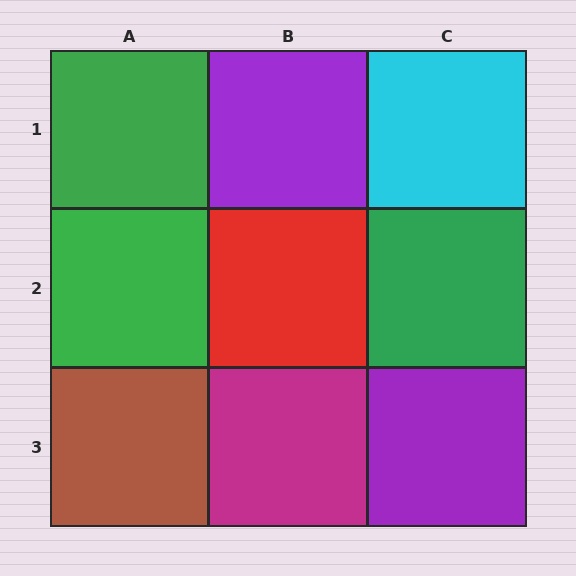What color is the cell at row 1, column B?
Purple.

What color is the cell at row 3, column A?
Brown.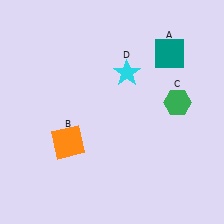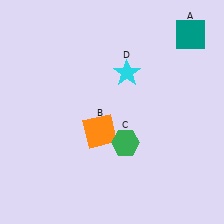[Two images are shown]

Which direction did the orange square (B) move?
The orange square (B) moved right.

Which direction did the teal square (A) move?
The teal square (A) moved right.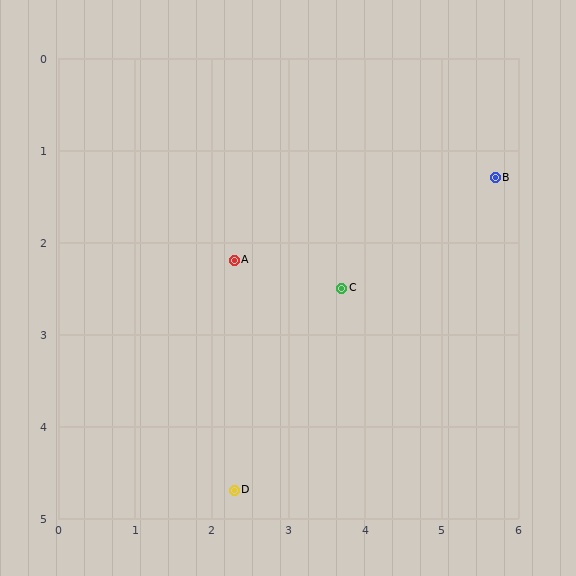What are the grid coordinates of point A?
Point A is at approximately (2.3, 2.2).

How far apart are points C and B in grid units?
Points C and B are about 2.3 grid units apart.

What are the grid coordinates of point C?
Point C is at approximately (3.7, 2.5).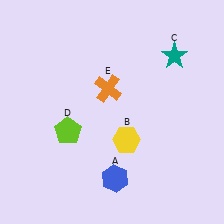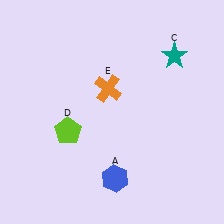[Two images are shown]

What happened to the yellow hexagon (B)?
The yellow hexagon (B) was removed in Image 2. It was in the bottom-right area of Image 1.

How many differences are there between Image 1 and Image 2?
There is 1 difference between the two images.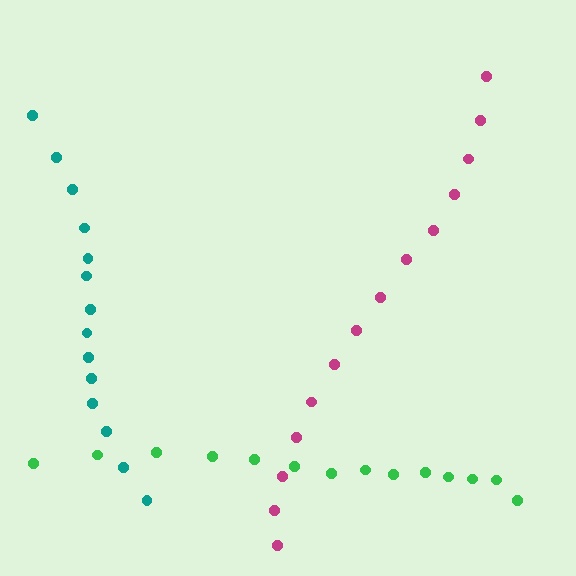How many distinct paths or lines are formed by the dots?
There are 3 distinct paths.